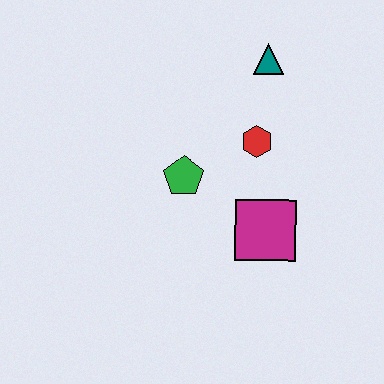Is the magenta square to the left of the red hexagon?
No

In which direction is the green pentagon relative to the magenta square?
The green pentagon is to the left of the magenta square.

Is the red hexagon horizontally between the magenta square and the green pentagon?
Yes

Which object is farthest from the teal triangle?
The magenta square is farthest from the teal triangle.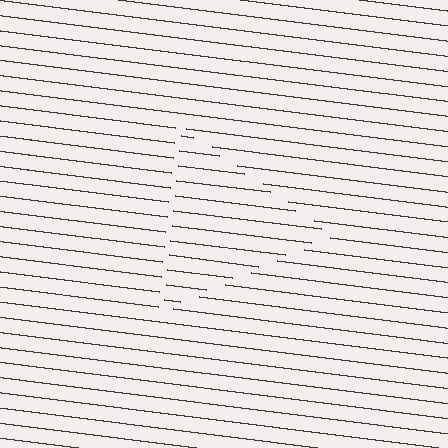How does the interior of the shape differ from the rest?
The interior of the shape contains the same grating, shifted by half a period — the contour is defined by the phase discontinuity where line-ends from the inner and outer gratings abut.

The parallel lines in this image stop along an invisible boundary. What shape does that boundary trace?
An illusory triangle. The interior of the shape contains the same grating, shifted by half a period — the contour is defined by the phase discontinuity where line-ends from the inner and outer gratings abut.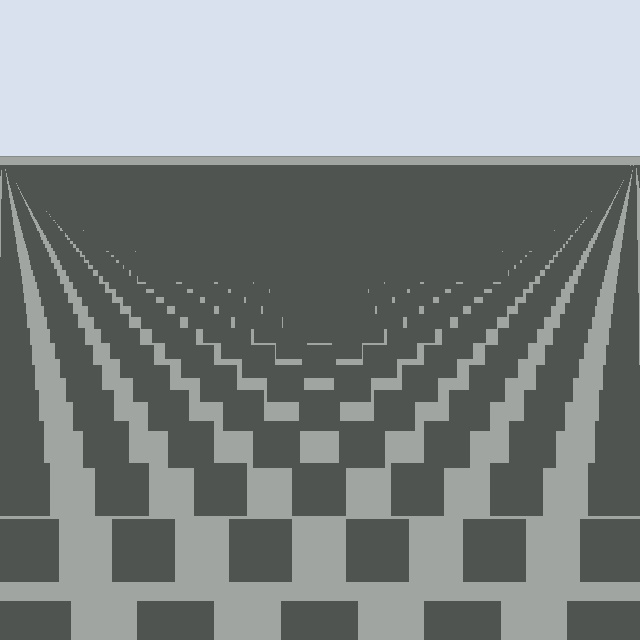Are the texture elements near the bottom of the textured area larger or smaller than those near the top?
Larger. Near the bottom, elements are closer to the viewer and appear at a bigger on-screen size.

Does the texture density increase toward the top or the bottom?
Density increases toward the top.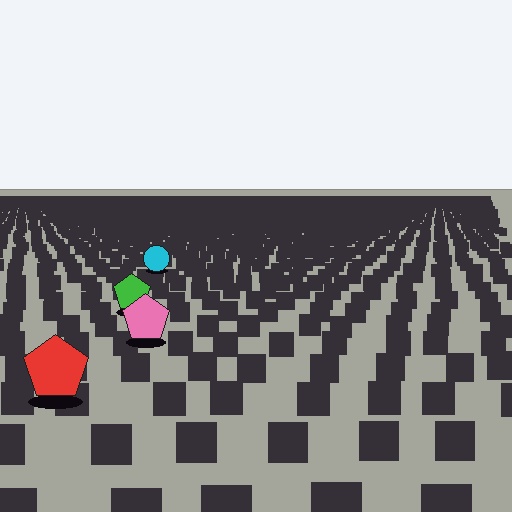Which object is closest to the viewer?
The red pentagon is closest. The texture marks near it are larger and more spread out.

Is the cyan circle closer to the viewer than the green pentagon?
No. The green pentagon is closer — you can tell from the texture gradient: the ground texture is coarser near it.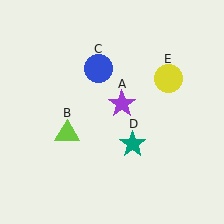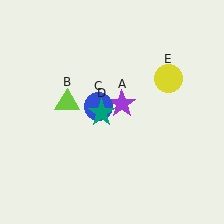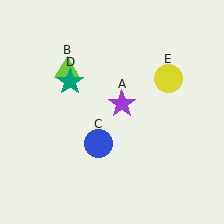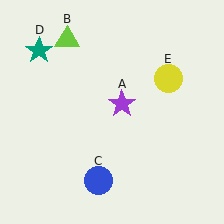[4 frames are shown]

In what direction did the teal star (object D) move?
The teal star (object D) moved up and to the left.